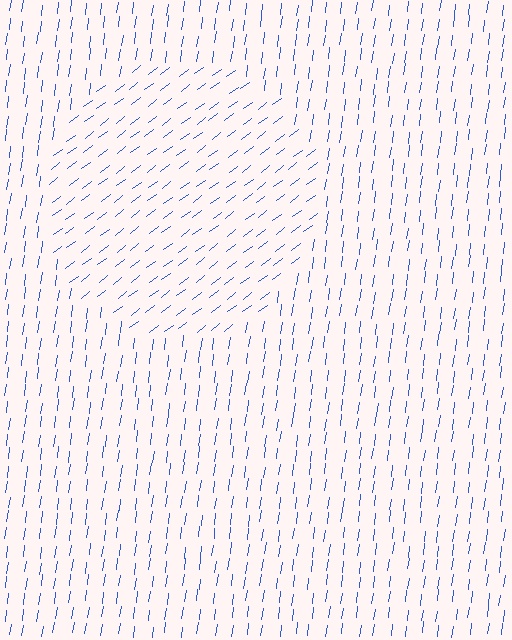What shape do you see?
I see a circle.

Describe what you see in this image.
The image is filled with small blue line segments. A circle region in the image has lines oriented differently from the surrounding lines, creating a visible texture boundary.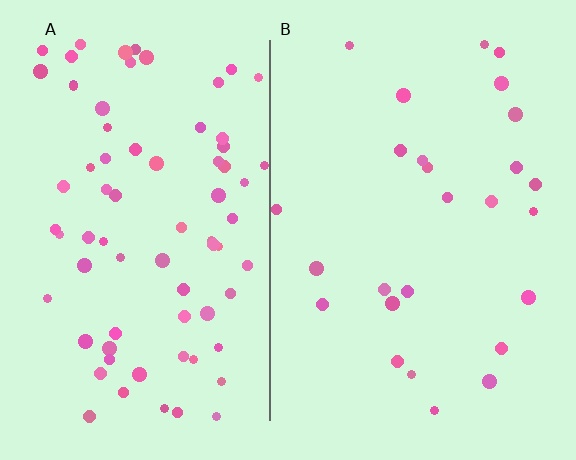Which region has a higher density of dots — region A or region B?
A (the left).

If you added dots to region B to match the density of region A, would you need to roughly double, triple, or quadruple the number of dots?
Approximately triple.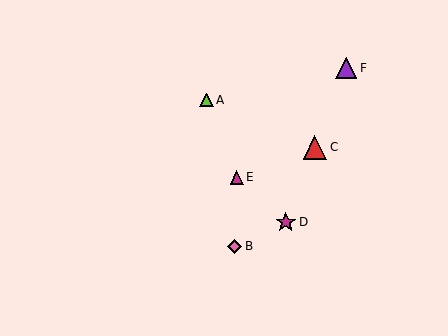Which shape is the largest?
The red triangle (labeled C) is the largest.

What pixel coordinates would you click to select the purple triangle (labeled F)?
Click at (346, 68) to select the purple triangle F.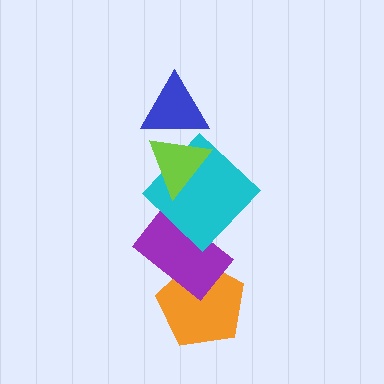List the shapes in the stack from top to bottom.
From top to bottom: the blue triangle, the lime triangle, the cyan diamond, the purple rectangle, the orange pentagon.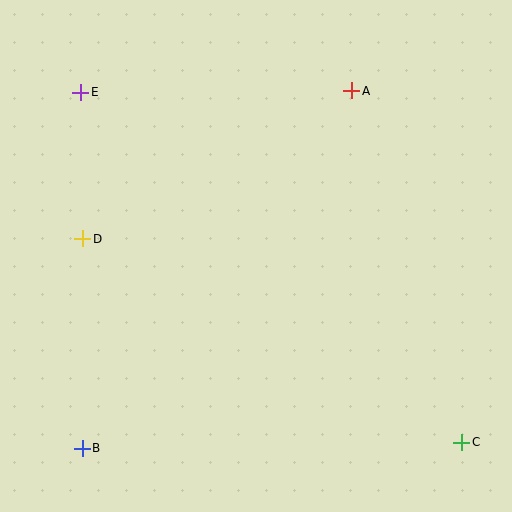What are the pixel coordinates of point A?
Point A is at (352, 91).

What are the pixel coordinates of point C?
Point C is at (462, 442).